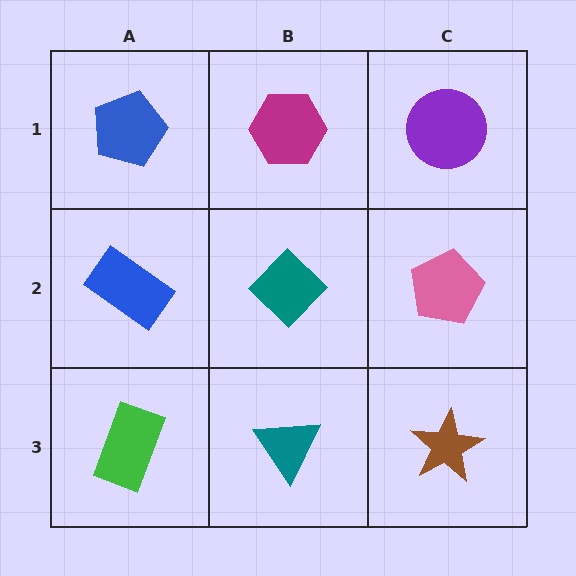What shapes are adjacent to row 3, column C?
A pink pentagon (row 2, column C), a teal triangle (row 3, column B).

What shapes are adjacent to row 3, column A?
A blue rectangle (row 2, column A), a teal triangle (row 3, column B).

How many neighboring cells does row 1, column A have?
2.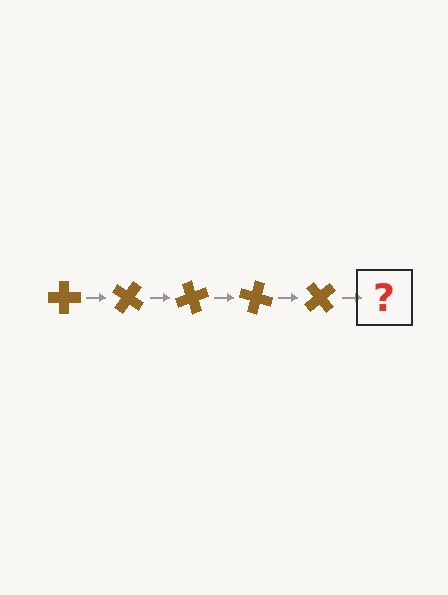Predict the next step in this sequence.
The next step is a brown cross rotated 175 degrees.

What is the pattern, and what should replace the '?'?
The pattern is that the cross rotates 35 degrees each step. The '?' should be a brown cross rotated 175 degrees.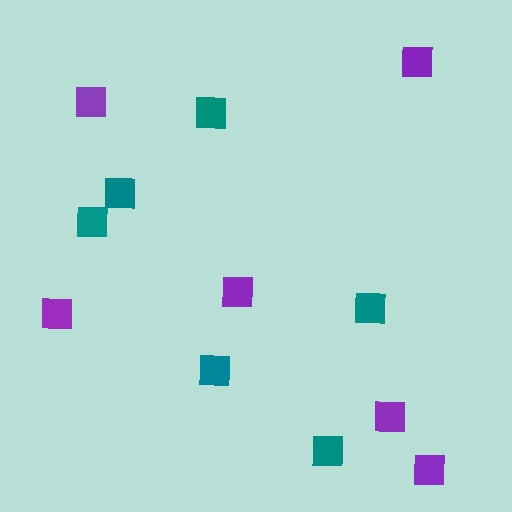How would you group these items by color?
There are 2 groups: one group of purple squares (6) and one group of teal squares (6).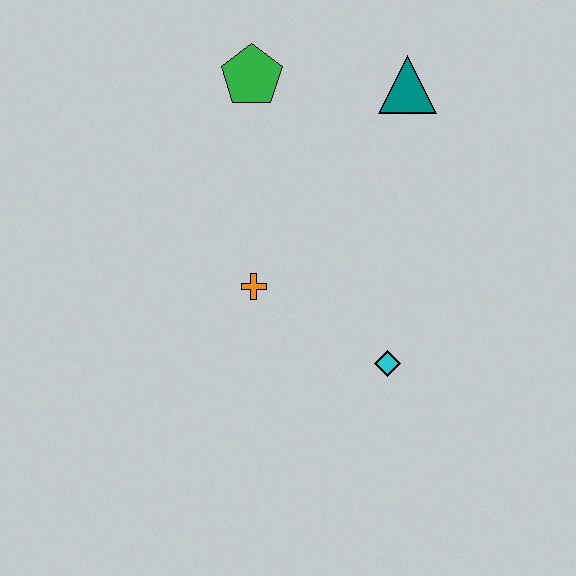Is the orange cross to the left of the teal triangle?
Yes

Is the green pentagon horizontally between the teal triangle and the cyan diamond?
No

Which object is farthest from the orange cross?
The teal triangle is farthest from the orange cross.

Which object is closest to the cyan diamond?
The orange cross is closest to the cyan diamond.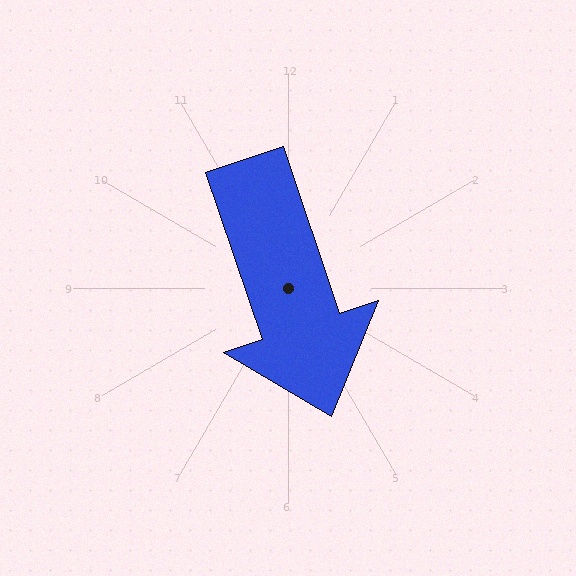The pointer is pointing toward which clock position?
Roughly 5 o'clock.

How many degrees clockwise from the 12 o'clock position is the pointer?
Approximately 161 degrees.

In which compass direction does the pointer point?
South.